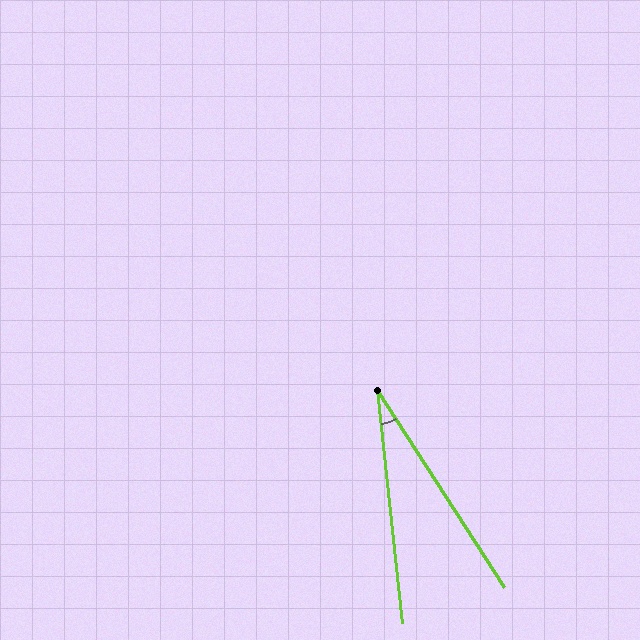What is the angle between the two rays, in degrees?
Approximately 27 degrees.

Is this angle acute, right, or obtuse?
It is acute.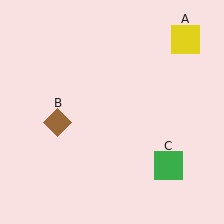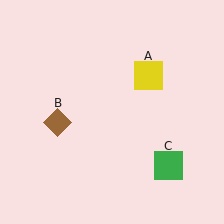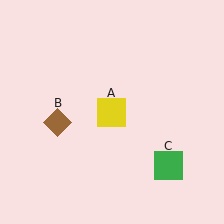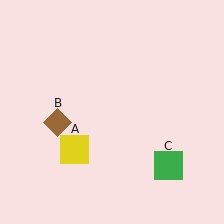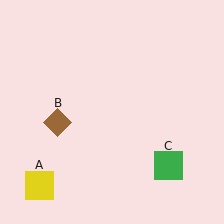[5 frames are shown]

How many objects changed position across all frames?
1 object changed position: yellow square (object A).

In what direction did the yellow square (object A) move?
The yellow square (object A) moved down and to the left.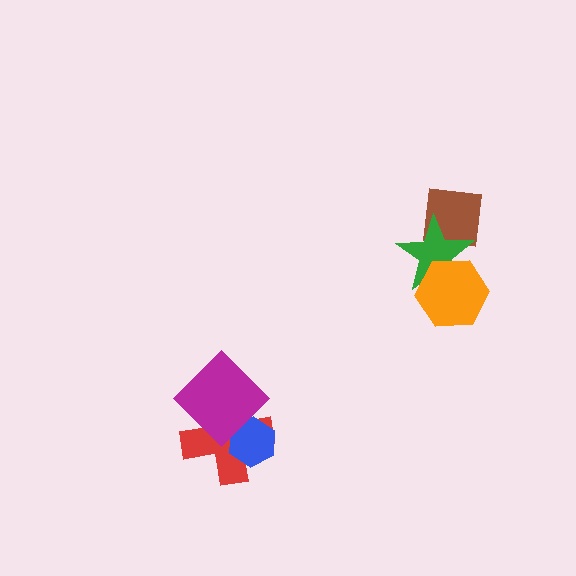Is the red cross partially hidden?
Yes, it is partially covered by another shape.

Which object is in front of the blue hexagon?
The magenta diamond is in front of the blue hexagon.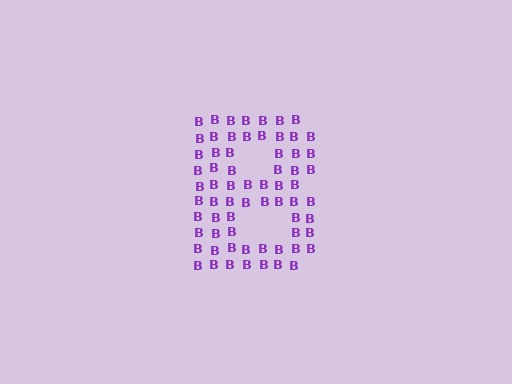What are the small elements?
The small elements are letter B's.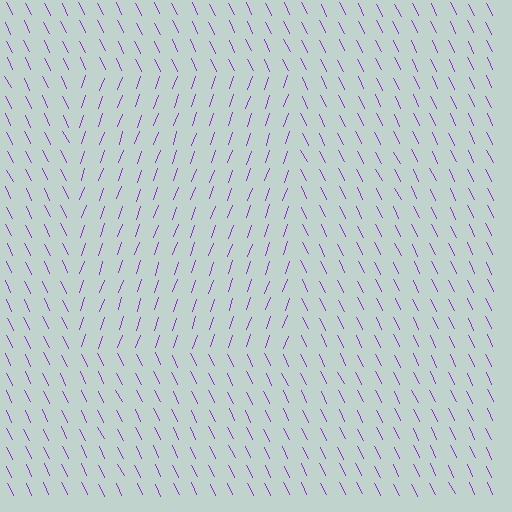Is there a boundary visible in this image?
Yes, there is a texture boundary formed by a change in line orientation.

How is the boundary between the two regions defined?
The boundary is defined purely by a change in line orientation (approximately 45 degrees difference). All lines are the same color and thickness.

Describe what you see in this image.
The image is filled with small purple line segments. A rectangle region in the image has lines oriented differently from the surrounding lines, creating a visible texture boundary.